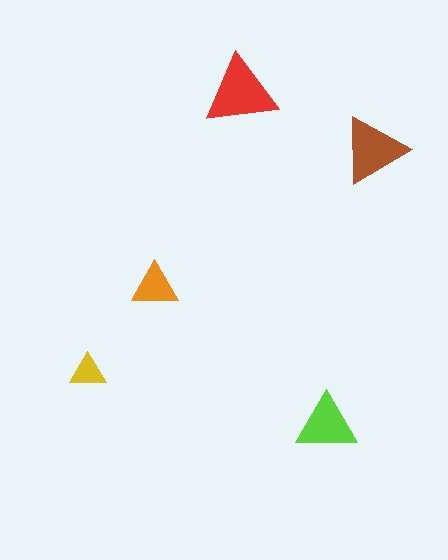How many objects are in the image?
There are 5 objects in the image.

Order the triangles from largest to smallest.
the red one, the brown one, the lime one, the orange one, the yellow one.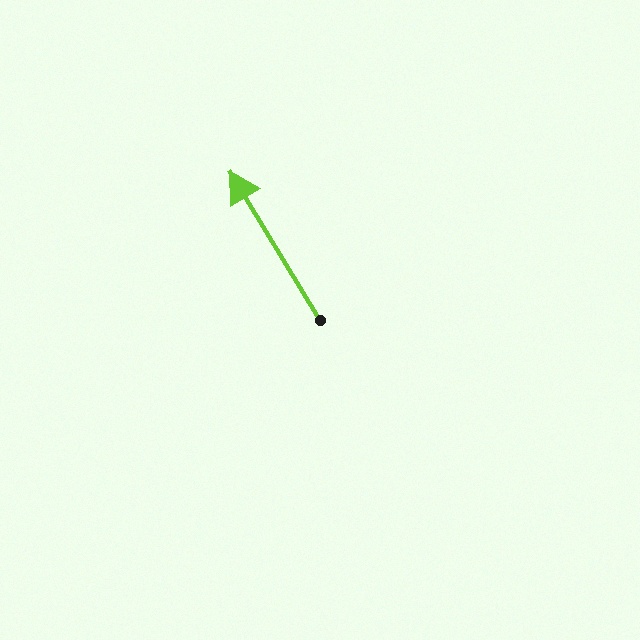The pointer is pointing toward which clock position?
Roughly 11 o'clock.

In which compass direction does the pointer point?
Northwest.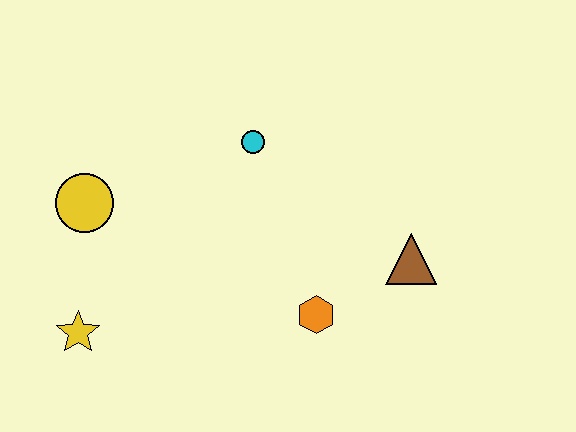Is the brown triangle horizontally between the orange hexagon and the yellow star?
No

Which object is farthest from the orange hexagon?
The yellow circle is farthest from the orange hexagon.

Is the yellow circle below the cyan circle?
Yes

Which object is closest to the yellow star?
The yellow circle is closest to the yellow star.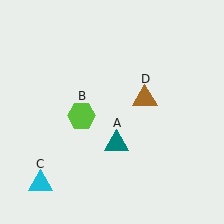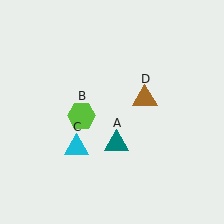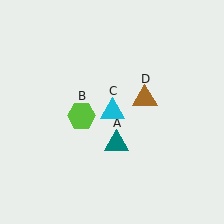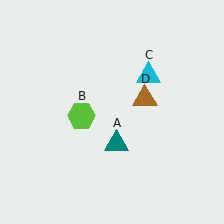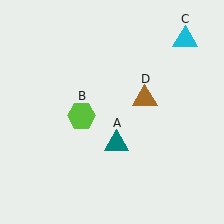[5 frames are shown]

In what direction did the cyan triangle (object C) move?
The cyan triangle (object C) moved up and to the right.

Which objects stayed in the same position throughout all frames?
Teal triangle (object A) and lime hexagon (object B) and brown triangle (object D) remained stationary.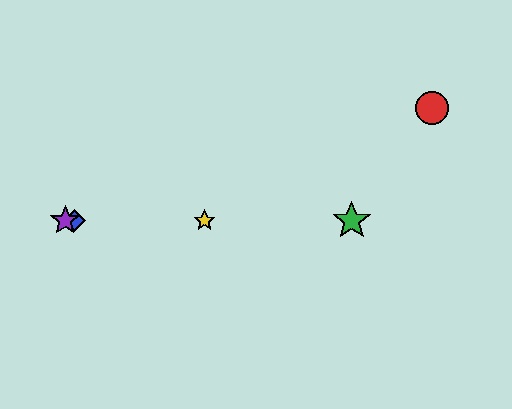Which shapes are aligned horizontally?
The blue diamond, the green star, the yellow star, the purple star are aligned horizontally.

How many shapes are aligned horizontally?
4 shapes (the blue diamond, the green star, the yellow star, the purple star) are aligned horizontally.